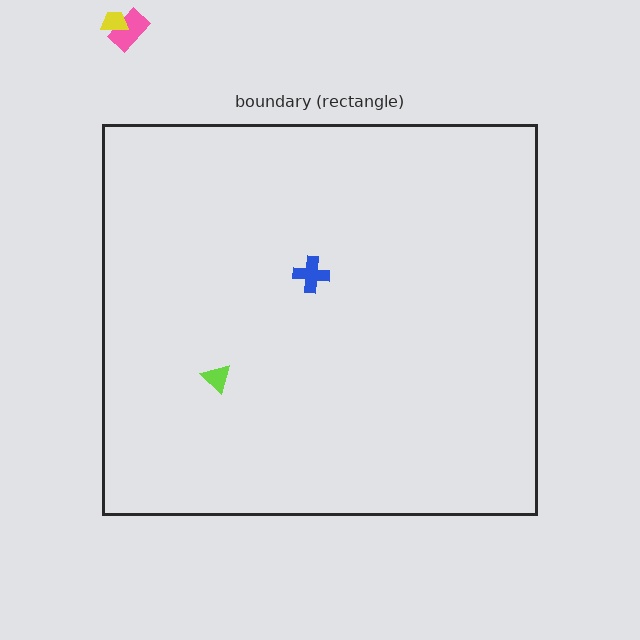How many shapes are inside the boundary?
2 inside, 2 outside.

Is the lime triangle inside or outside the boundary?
Inside.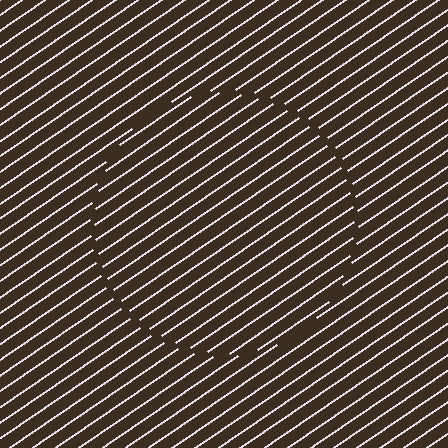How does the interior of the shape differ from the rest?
The interior of the shape contains the same grating, shifted by half a period — the contour is defined by the phase discontinuity where line-ends from the inner and outer gratings abut.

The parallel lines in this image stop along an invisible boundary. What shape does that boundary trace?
An illusory circle. The interior of the shape contains the same grating, shifted by half a period — the contour is defined by the phase discontinuity where line-ends from the inner and outer gratings abut.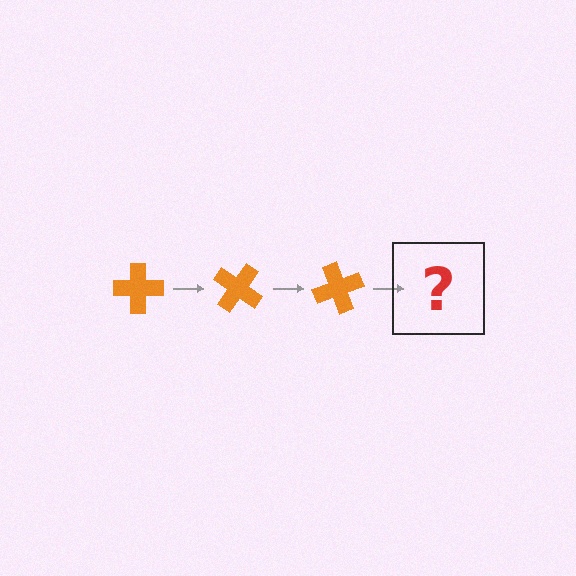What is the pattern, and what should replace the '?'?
The pattern is that the cross rotates 35 degrees each step. The '?' should be an orange cross rotated 105 degrees.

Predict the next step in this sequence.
The next step is an orange cross rotated 105 degrees.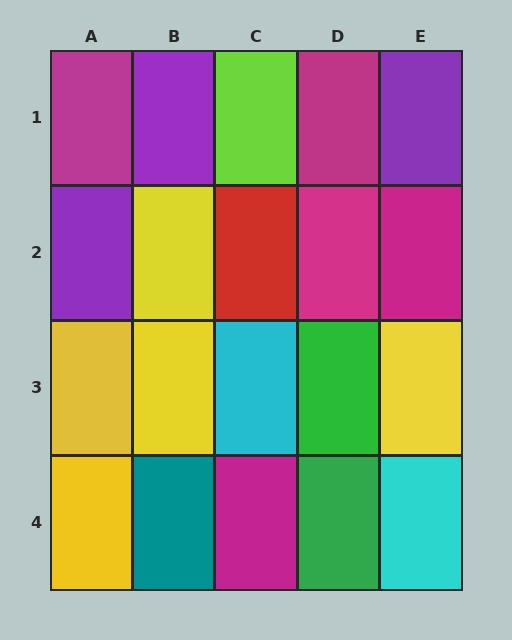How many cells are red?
1 cell is red.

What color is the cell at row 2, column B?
Yellow.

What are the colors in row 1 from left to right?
Magenta, purple, lime, magenta, purple.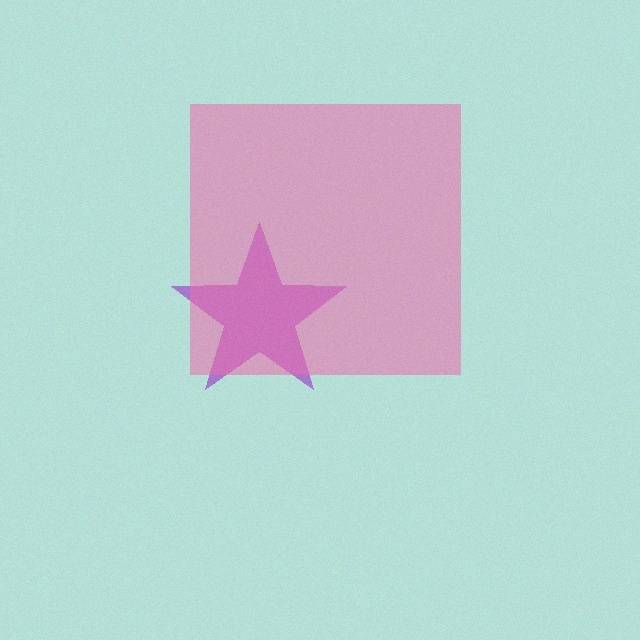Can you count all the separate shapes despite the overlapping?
Yes, there are 2 separate shapes.